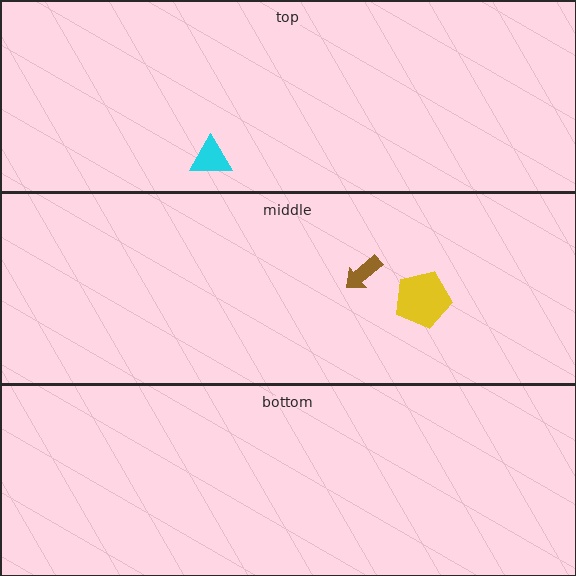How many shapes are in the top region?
1.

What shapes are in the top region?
The cyan triangle.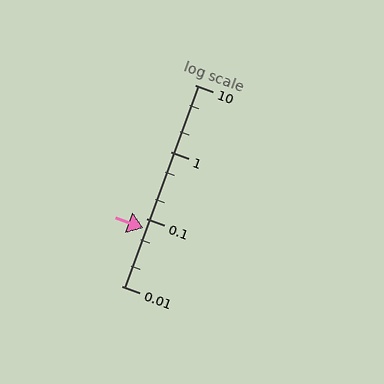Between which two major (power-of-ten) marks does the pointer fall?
The pointer is between 0.01 and 0.1.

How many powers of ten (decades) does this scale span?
The scale spans 3 decades, from 0.01 to 10.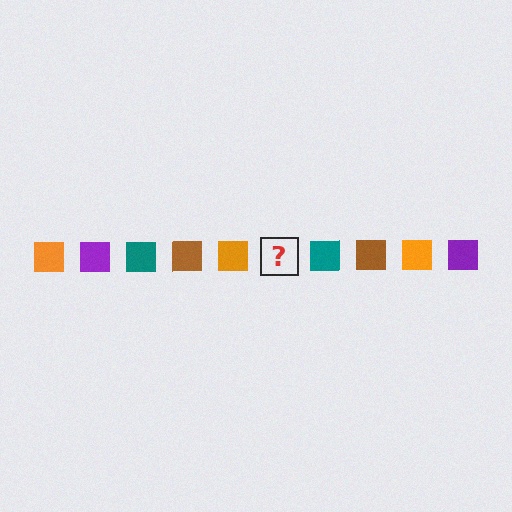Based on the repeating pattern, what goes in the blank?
The blank should be a purple square.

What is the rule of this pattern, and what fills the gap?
The rule is that the pattern cycles through orange, purple, teal, brown squares. The gap should be filled with a purple square.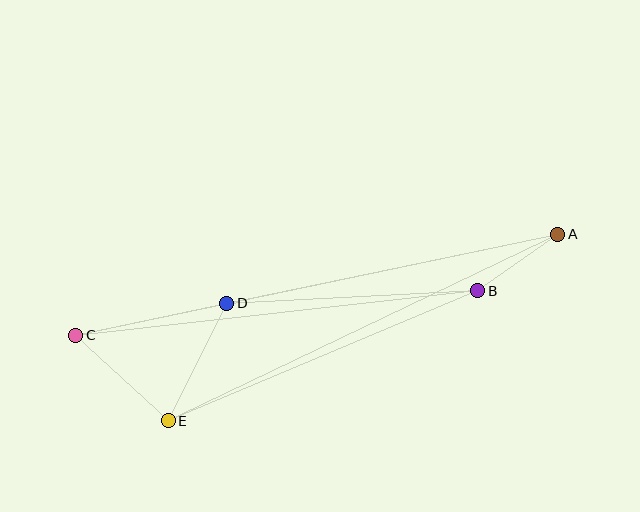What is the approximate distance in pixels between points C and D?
The distance between C and D is approximately 154 pixels.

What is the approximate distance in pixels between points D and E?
The distance between D and E is approximately 132 pixels.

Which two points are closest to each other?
Points A and B are closest to each other.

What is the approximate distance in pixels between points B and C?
The distance between B and C is approximately 405 pixels.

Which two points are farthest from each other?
Points A and C are farthest from each other.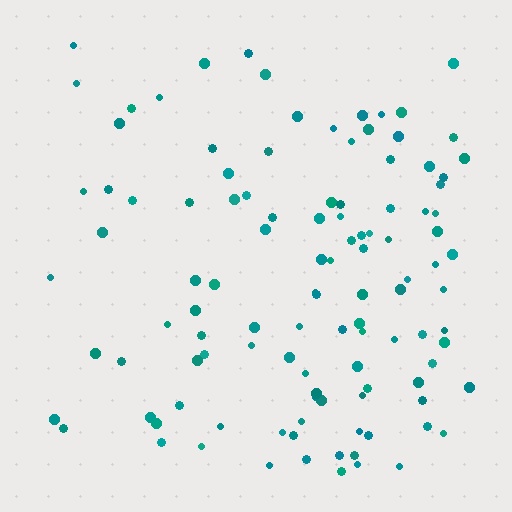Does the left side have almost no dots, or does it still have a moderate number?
Still a moderate number, just noticeably fewer than the right.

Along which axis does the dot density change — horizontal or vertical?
Horizontal.